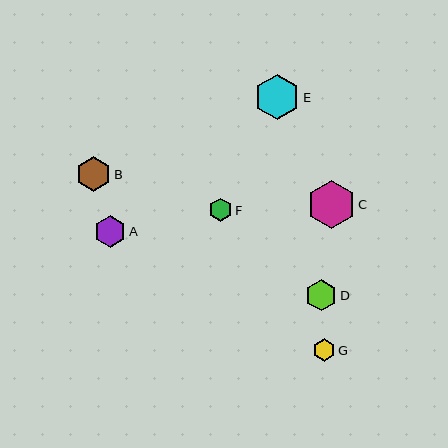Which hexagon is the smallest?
Hexagon G is the smallest with a size of approximately 22 pixels.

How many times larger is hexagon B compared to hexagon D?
Hexagon B is approximately 1.1 times the size of hexagon D.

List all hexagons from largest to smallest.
From largest to smallest: C, E, B, A, D, F, G.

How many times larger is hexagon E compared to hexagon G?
Hexagon E is approximately 2.0 times the size of hexagon G.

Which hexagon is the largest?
Hexagon C is the largest with a size of approximately 48 pixels.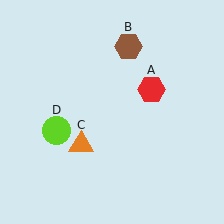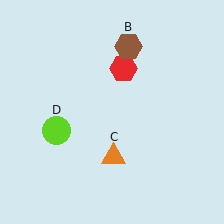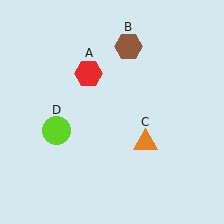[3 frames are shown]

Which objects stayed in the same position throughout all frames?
Brown hexagon (object B) and lime circle (object D) remained stationary.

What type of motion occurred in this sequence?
The red hexagon (object A), orange triangle (object C) rotated counterclockwise around the center of the scene.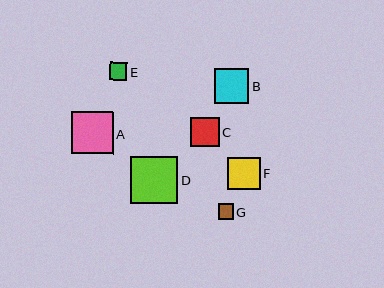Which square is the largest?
Square D is the largest with a size of approximately 47 pixels.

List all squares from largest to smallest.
From largest to smallest: D, A, B, F, C, E, G.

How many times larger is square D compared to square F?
Square D is approximately 1.5 times the size of square F.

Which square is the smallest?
Square G is the smallest with a size of approximately 15 pixels.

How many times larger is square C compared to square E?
Square C is approximately 1.7 times the size of square E.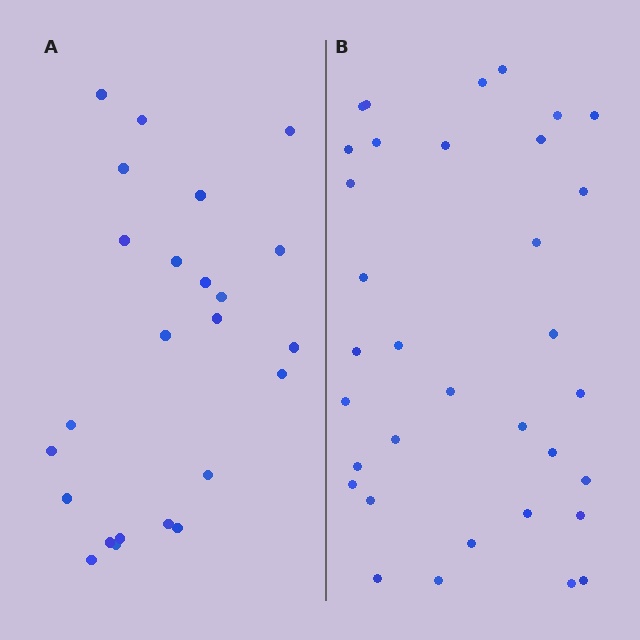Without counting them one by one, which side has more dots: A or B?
Region B (the right region) has more dots.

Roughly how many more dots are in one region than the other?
Region B has roughly 10 or so more dots than region A.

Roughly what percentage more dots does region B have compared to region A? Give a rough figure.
About 40% more.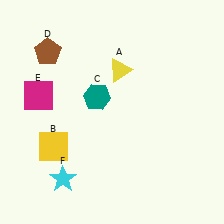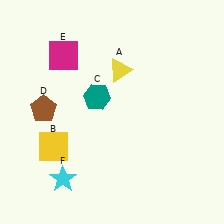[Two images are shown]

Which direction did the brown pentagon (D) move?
The brown pentagon (D) moved down.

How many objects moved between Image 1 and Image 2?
2 objects moved between the two images.